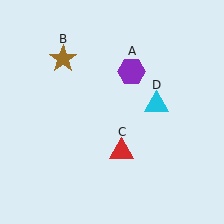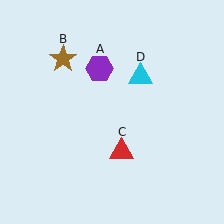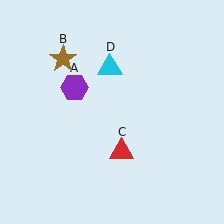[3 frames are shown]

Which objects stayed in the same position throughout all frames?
Brown star (object B) and red triangle (object C) remained stationary.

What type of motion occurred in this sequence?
The purple hexagon (object A), cyan triangle (object D) rotated counterclockwise around the center of the scene.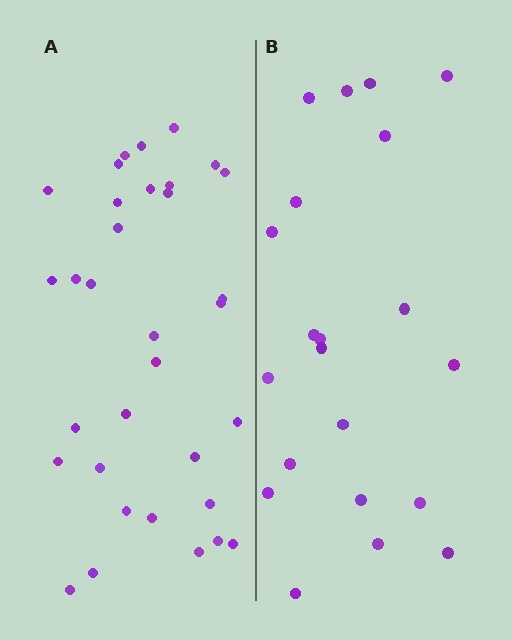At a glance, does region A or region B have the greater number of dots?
Region A (the left region) has more dots.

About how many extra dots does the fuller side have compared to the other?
Region A has roughly 12 or so more dots than region B.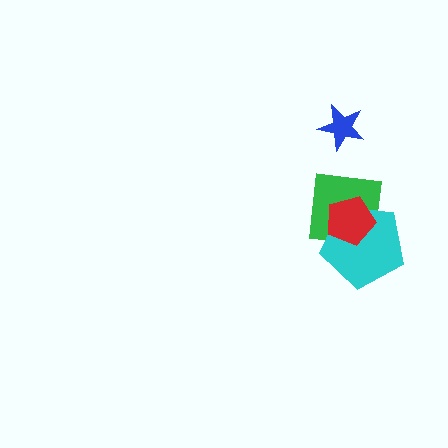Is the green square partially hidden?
Yes, it is partially covered by another shape.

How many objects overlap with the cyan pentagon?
2 objects overlap with the cyan pentagon.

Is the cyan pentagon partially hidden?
Yes, it is partially covered by another shape.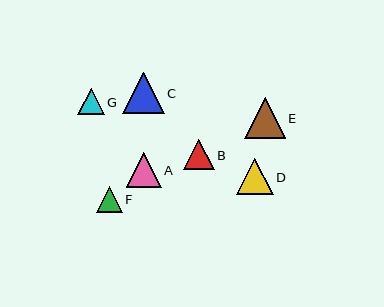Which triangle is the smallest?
Triangle F is the smallest with a size of approximately 25 pixels.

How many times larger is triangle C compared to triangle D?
Triangle C is approximately 1.1 times the size of triangle D.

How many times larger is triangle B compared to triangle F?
Triangle B is approximately 1.2 times the size of triangle F.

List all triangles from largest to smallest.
From largest to smallest: C, E, D, A, B, G, F.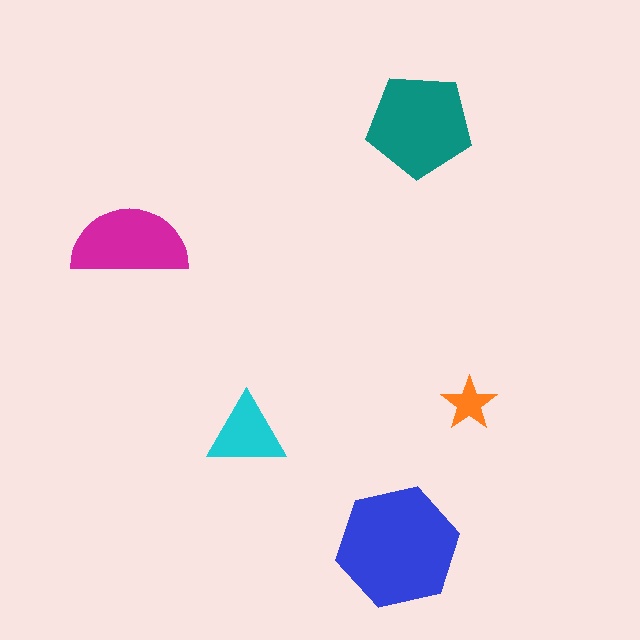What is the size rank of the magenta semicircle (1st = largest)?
3rd.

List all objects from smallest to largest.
The orange star, the cyan triangle, the magenta semicircle, the teal pentagon, the blue hexagon.